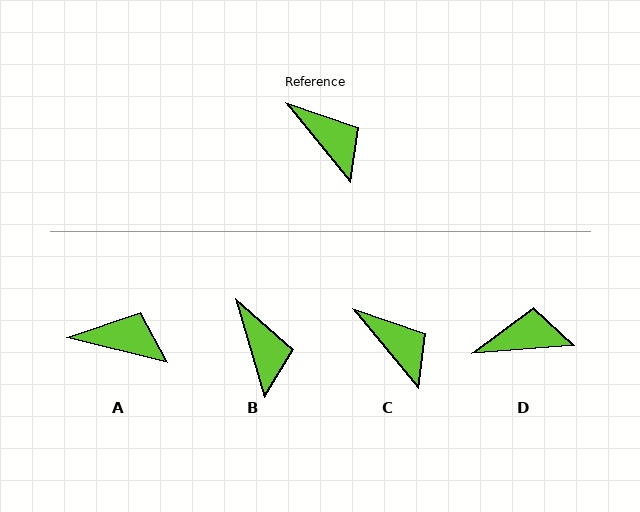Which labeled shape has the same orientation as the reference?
C.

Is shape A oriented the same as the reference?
No, it is off by about 37 degrees.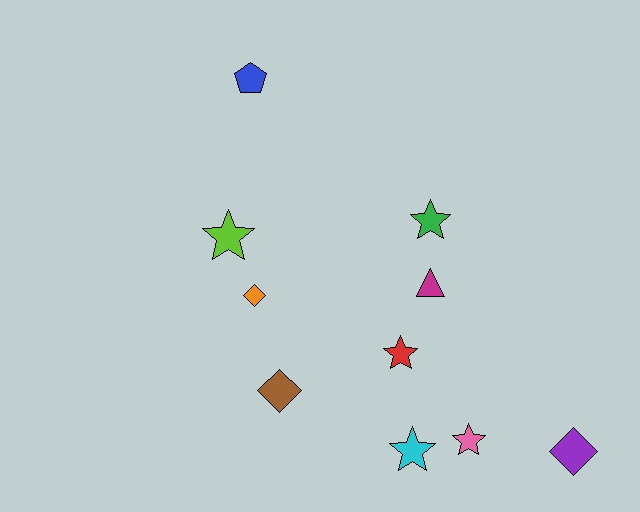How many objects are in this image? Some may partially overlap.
There are 10 objects.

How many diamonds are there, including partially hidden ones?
There are 3 diamonds.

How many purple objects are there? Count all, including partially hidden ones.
There is 1 purple object.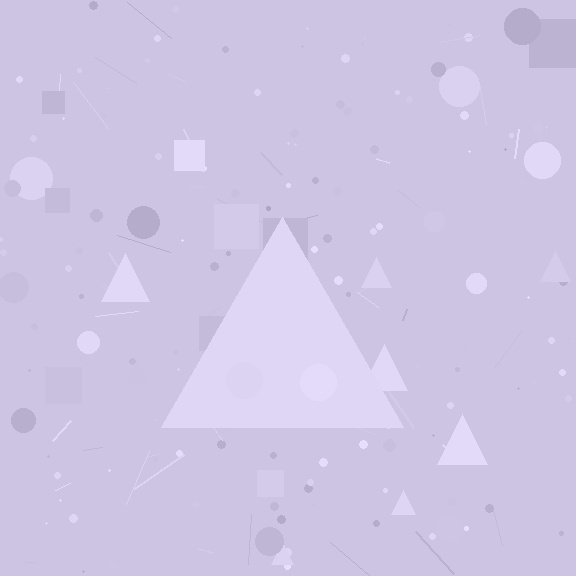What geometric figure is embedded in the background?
A triangle is embedded in the background.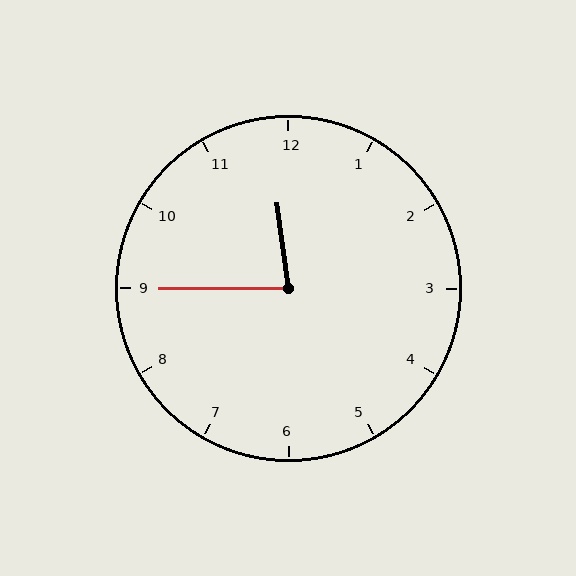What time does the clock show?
11:45.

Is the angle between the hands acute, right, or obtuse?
It is acute.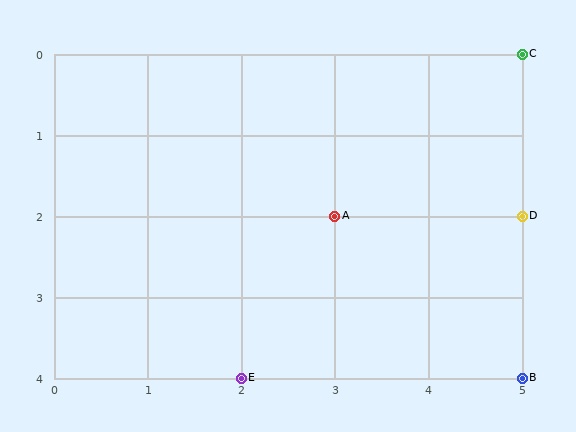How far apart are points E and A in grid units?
Points E and A are 1 column and 2 rows apart (about 2.2 grid units diagonally).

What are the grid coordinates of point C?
Point C is at grid coordinates (5, 0).